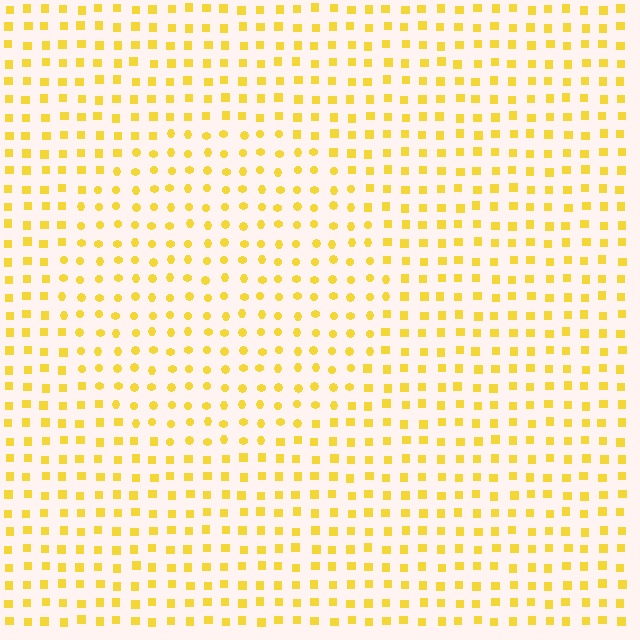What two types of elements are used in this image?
The image uses circles inside the circle region and squares outside it.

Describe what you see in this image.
The image is filled with small yellow elements arranged in a uniform grid. A circle-shaped region contains circles, while the surrounding area contains squares. The boundary is defined purely by the change in element shape.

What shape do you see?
I see a circle.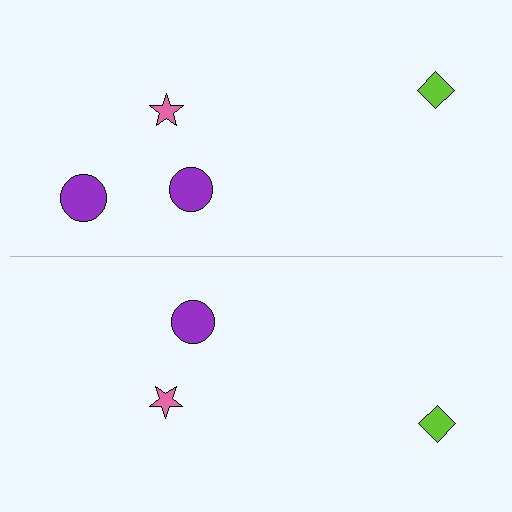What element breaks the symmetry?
A purple circle is missing from the bottom side.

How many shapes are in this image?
There are 7 shapes in this image.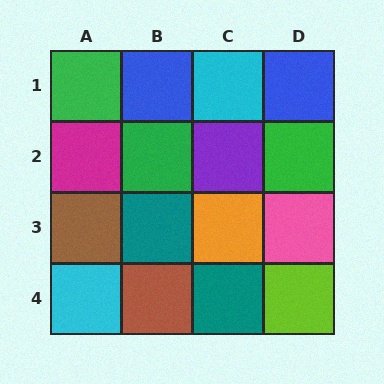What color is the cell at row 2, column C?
Purple.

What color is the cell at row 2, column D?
Green.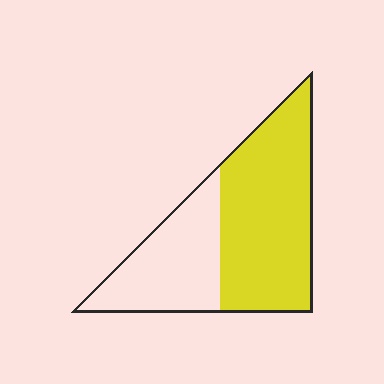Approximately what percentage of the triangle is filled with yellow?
Approximately 60%.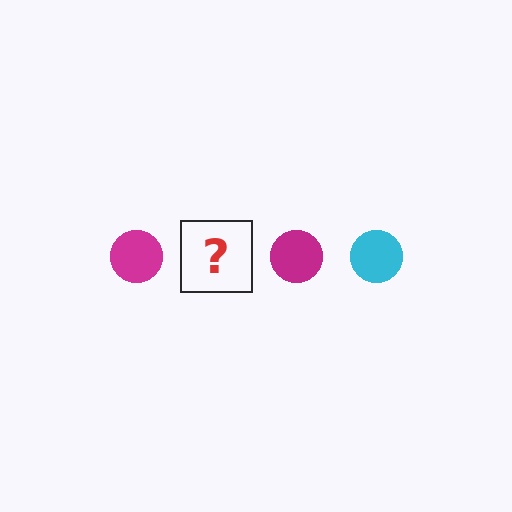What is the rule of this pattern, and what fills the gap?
The rule is that the pattern cycles through magenta, cyan circles. The gap should be filled with a cyan circle.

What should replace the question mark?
The question mark should be replaced with a cyan circle.